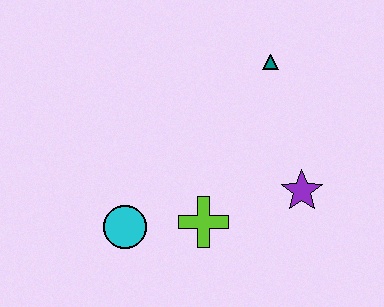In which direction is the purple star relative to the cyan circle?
The purple star is to the right of the cyan circle.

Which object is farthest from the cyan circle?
The teal triangle is farthest from the cyan circle.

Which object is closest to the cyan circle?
The lime cross is closest to the cyan circle.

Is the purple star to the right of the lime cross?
Yes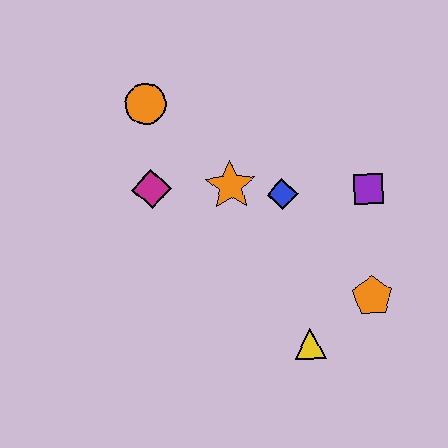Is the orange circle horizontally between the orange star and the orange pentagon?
No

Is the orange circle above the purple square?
Yes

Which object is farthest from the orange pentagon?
The orange circle is farthest from the orange pentagon.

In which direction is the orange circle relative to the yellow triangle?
The orange circle is above the yellow triangle.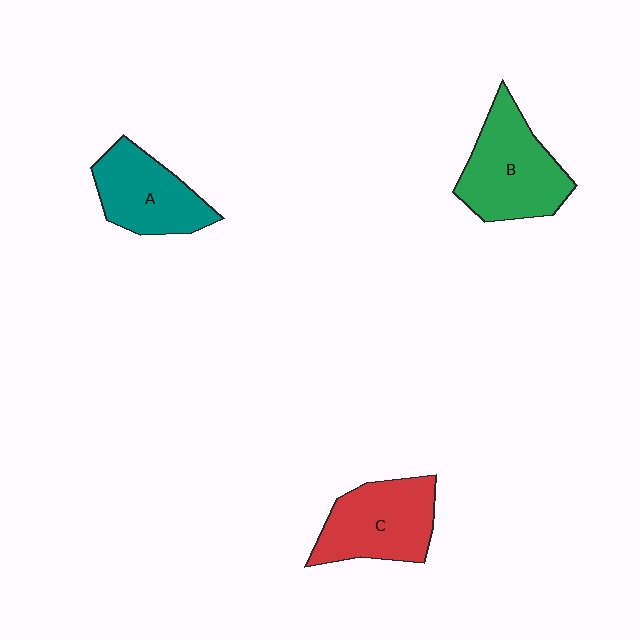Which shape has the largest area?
Shape B (green).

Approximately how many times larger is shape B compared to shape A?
Approximately 1.2 times.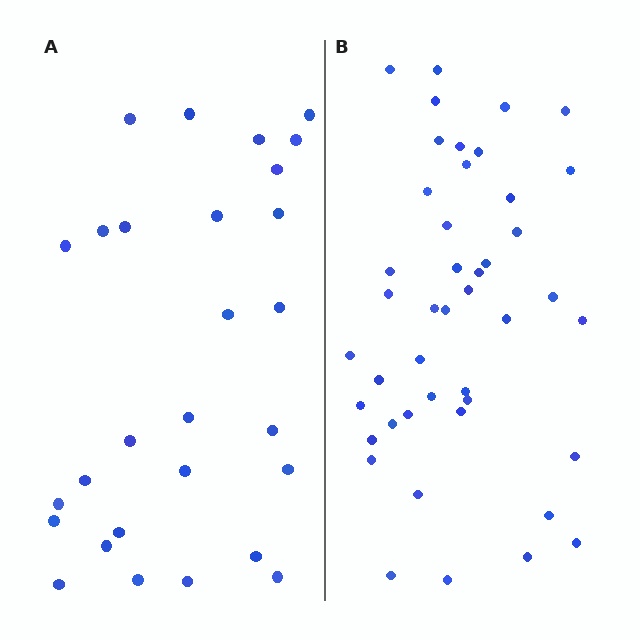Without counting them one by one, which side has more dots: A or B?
Region B (the right region) has more dots.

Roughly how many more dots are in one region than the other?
Region B has approximately 15 more dots than region A.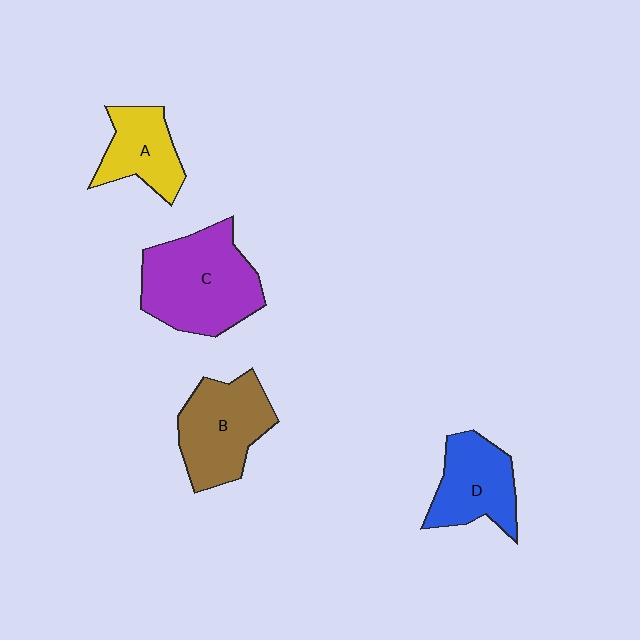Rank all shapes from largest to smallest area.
From largest to smallest: C (purple), B (brown), D (blue), A (yellow).